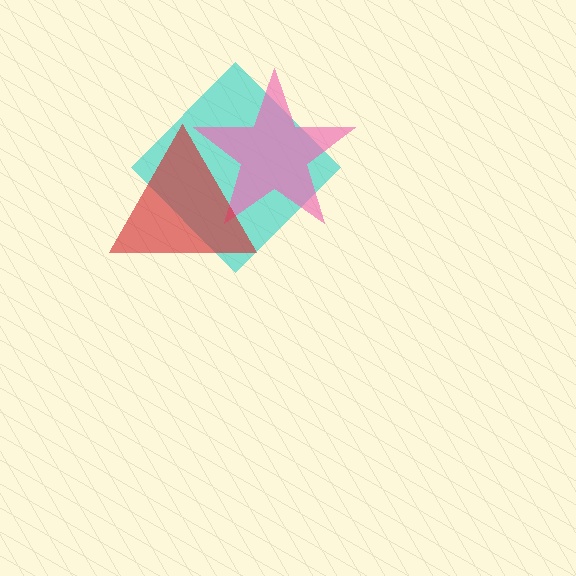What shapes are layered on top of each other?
The layered shapes are: a cyan diamond, a pink star, a red triangle.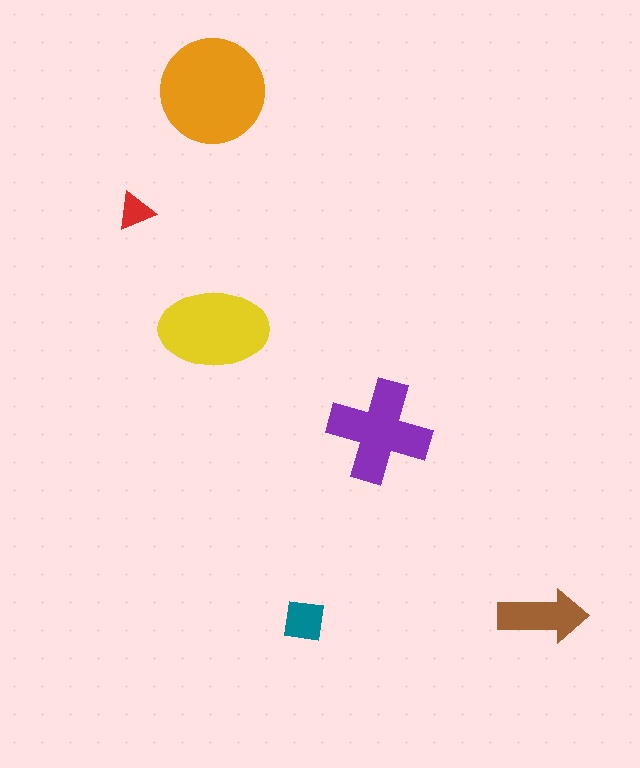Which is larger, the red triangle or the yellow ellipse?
The yellow ellipse.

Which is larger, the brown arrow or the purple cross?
The purple cross.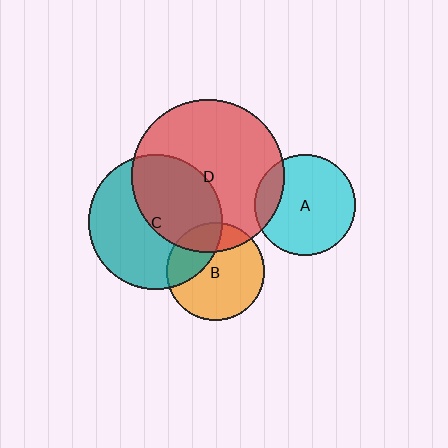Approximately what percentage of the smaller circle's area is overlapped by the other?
Approximately 45%.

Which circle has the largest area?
Circle D (red).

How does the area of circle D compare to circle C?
Approximately 1.3 times.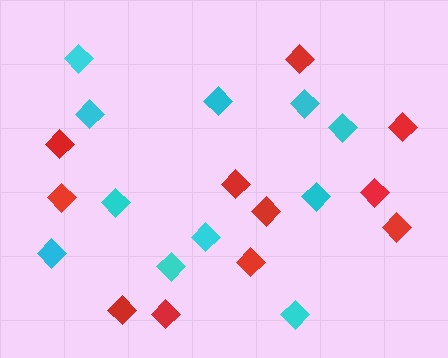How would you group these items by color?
There are 2 groups: one group of cyan diamonds (11) and one group of red diamonds (11).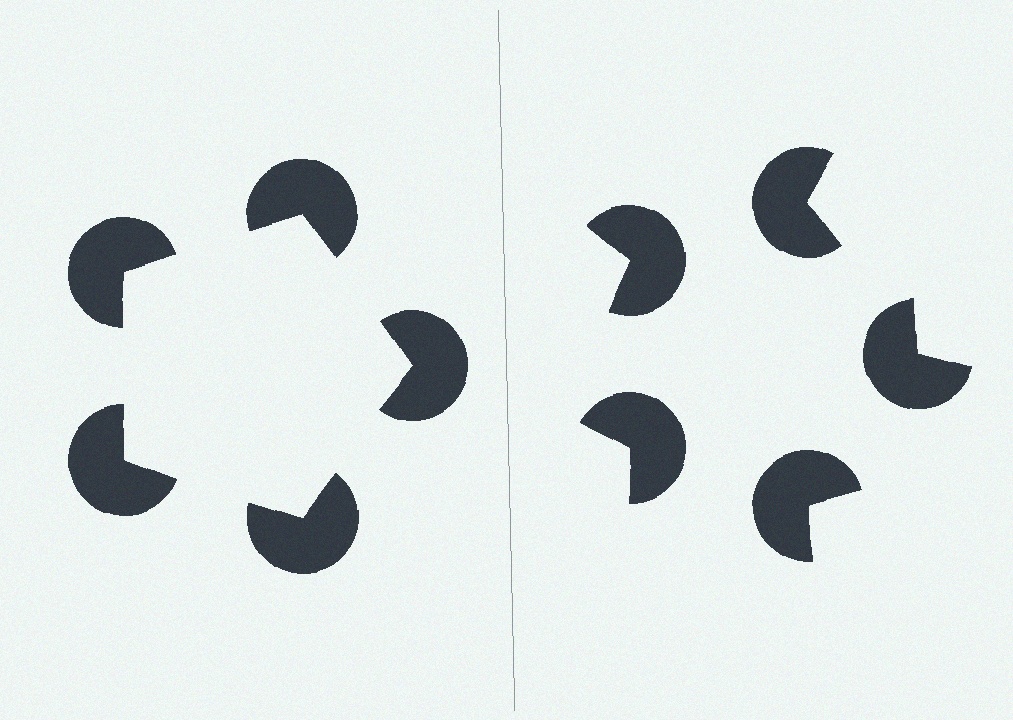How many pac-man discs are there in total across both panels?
10 — 5 on each side.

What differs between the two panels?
The pac-man discs are positioned identically on both sides; only the wedge orientations differ. On the left they align to a pentagon; on the right they are misaligned.